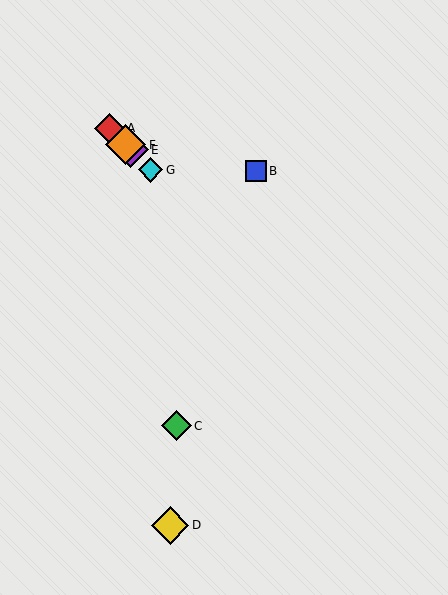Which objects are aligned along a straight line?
Objects A, E, F, G are aligned along a straight line.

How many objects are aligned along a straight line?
4 objects (A, E, F, G) are aligned along a straight line.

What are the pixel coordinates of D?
Object D is at (170, 525).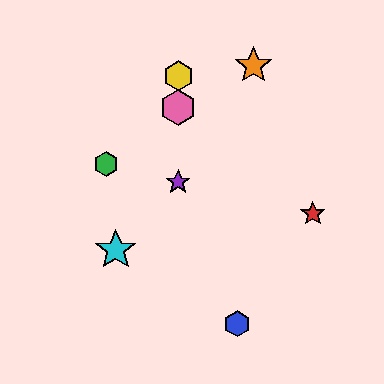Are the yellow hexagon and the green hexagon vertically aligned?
No, the yellow hexagon is at x≈178 and the green hexagon is at x≈106.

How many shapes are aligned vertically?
3 shapes (the yellow hexagon, the purple star, the pink hexagon) are aligned vertically.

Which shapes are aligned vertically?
The yellow hexagon, the purple star, the pink hexagon are aligned vertically.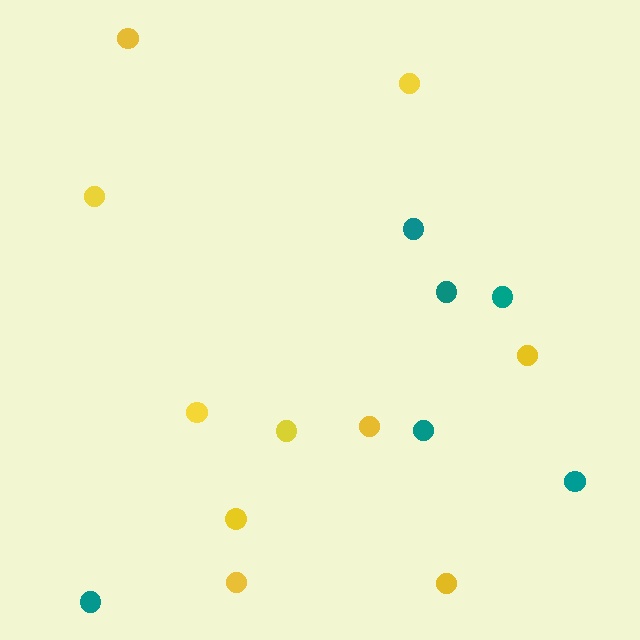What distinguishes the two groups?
There are 2 groups: one group of yellow circles (10) and one group of teal circles (6).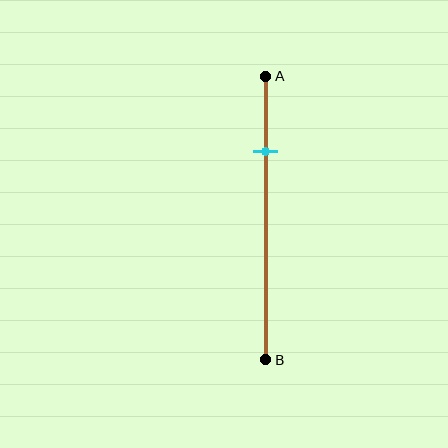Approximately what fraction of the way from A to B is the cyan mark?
The cyan mark is approximately 25% of the way from A to B.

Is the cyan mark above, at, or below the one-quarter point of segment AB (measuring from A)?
The cyan mark is approximately at the one-quarter point of segment AB.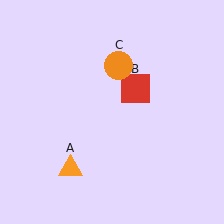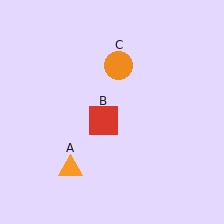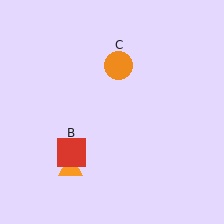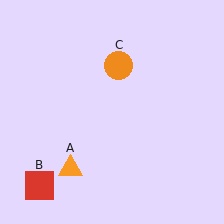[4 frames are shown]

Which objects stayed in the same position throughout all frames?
Orange triangle (object A) and orange circle (object C) remained stationary.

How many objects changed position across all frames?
1 object changed position: red square (object B).